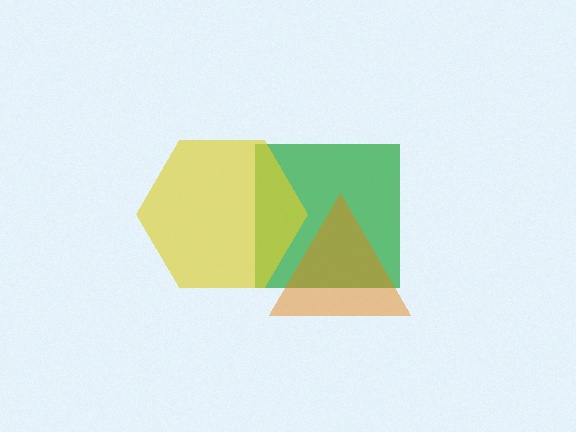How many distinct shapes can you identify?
There are 3 distinct shapes: a green square, a yellow hexagon, an orange triangle.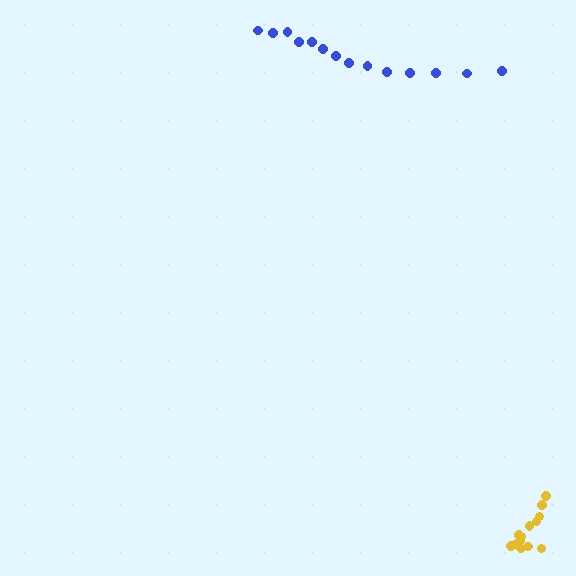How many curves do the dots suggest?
There are 2 distinct paths.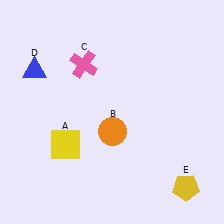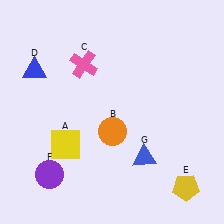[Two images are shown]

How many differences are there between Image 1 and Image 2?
There are 2 differences between the two images.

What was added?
A purple circle (F), a blue triangle (G) were added in Image 2.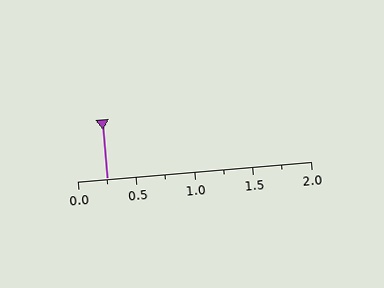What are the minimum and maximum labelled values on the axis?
The axis runs from 0.0 to 2.0.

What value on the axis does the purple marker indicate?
The marker indicates approximately 0.25.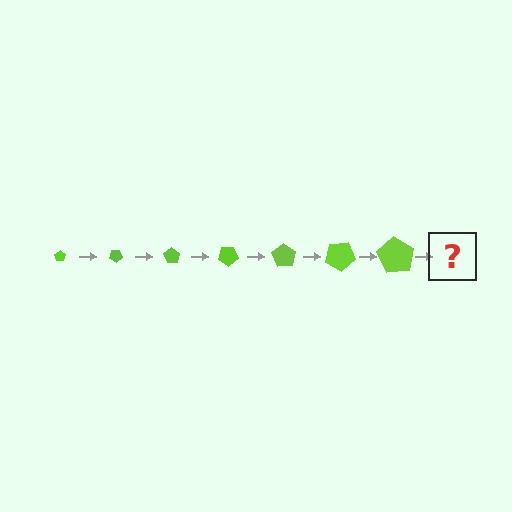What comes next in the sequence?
The next element should be a pentagon, larger than the previous one and rotated 245 degrees from the start.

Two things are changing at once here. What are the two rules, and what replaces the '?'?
The two rules are that the pentagon grows larger each step and it rotates 35 degrees each step. The '?' should be a pentagon, larger than the previous one and rotated 245 degrees from the start.